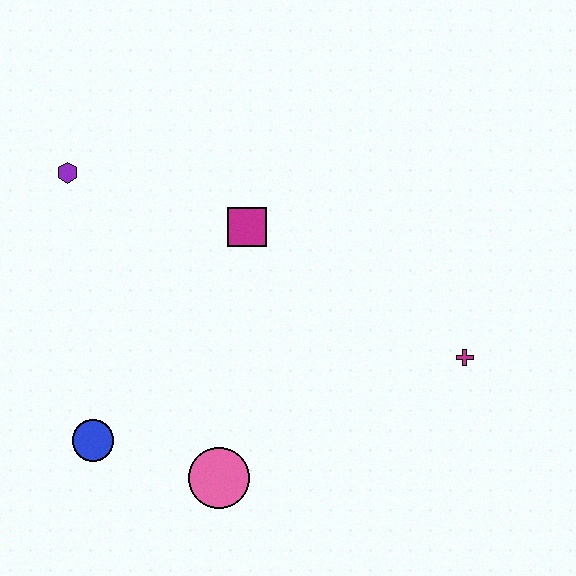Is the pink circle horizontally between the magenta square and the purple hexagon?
Yes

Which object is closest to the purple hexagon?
The magenta square is closest to the purple hexagon.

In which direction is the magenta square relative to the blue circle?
The magenta square is above the blue circle.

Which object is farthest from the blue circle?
The magenta cross is farthest from the blue circle.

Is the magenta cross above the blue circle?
Yes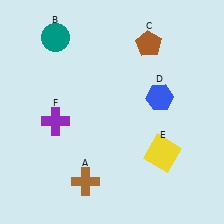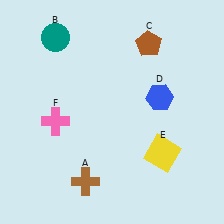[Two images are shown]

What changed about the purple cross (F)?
In Image 1, F is purple. In Image 2, it changed to pink.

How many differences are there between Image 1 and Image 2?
There is 1 difference between the two images.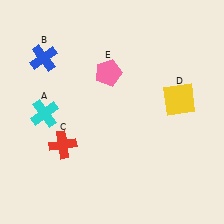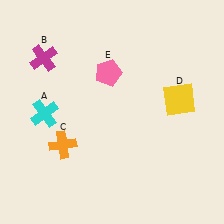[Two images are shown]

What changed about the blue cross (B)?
In Image 1, B is blue. In Image 2, it changed to magenta.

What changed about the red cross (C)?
In Image 1, C is red. In Image 2, it changed to orange.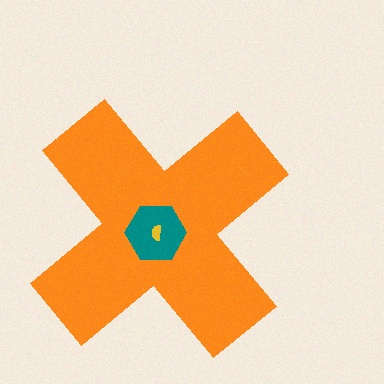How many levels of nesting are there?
3.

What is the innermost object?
The yellow semicircle.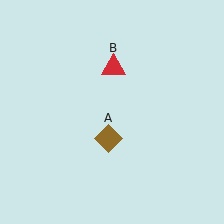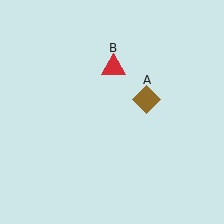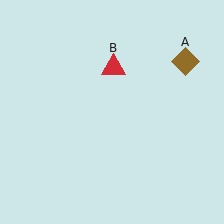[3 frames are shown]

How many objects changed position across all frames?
1 object changed position: brown diamond (object A).